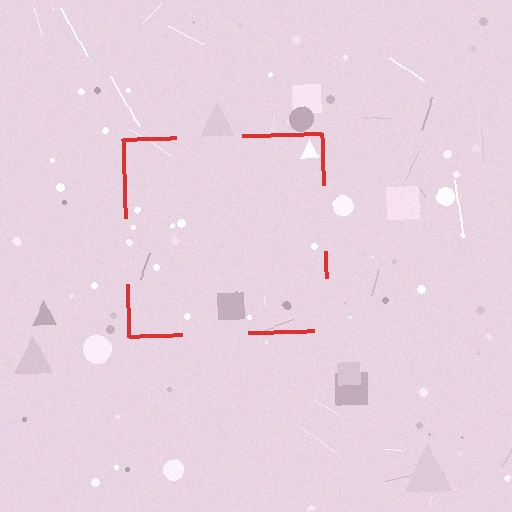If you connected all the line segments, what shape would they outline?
They would outline a square.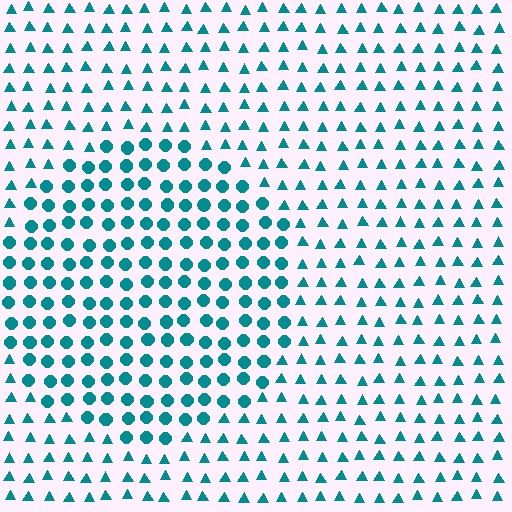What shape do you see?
I see a circle.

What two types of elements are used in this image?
The image uses circles inside the circle region and triangles outside it.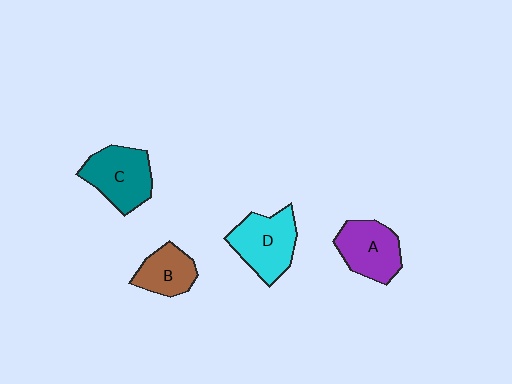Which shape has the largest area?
Shape D (cyan).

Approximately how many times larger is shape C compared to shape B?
Approximately 1.4 times.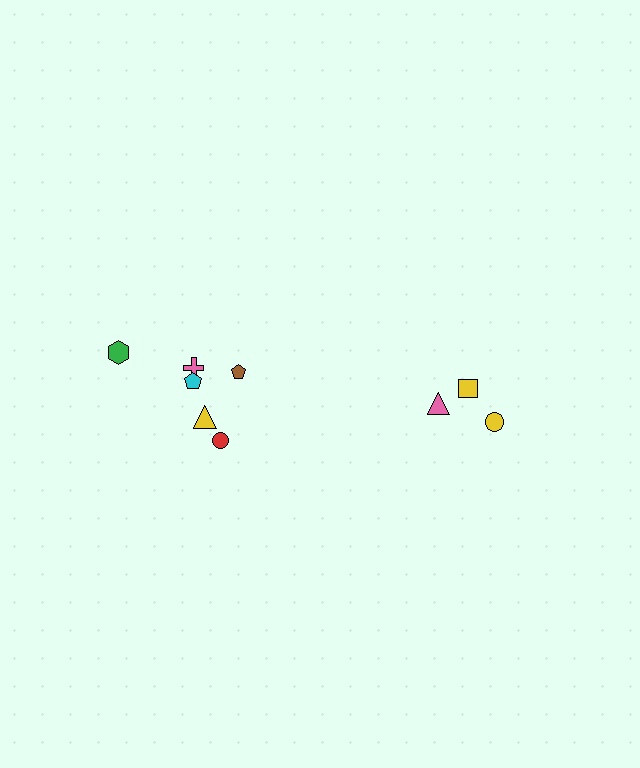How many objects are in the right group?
There are 3 objects.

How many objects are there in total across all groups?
There are 9 objects.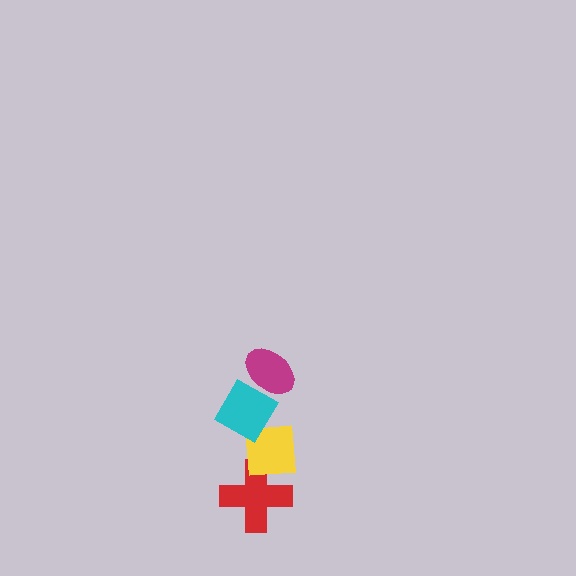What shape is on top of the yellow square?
The cyan diamond is on top of the yellow square.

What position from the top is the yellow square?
The yellow square is 3rd from the top.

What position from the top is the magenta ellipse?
The magenta ellipse is 1st from the top.